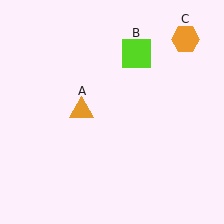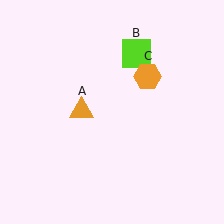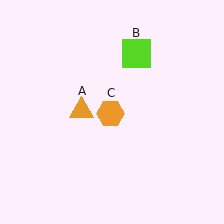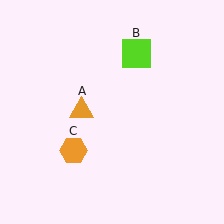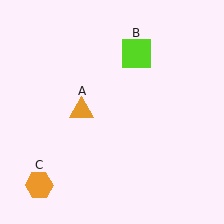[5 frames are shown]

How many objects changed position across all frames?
1 object changed position: orange hexagon (object C).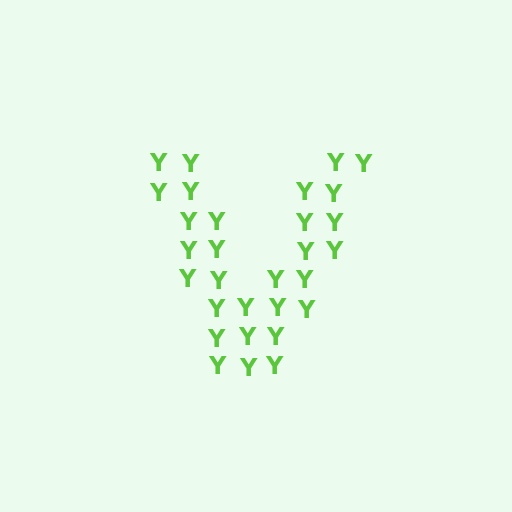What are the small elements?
The small elements are letter Y's.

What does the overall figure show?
The overall figure shows the letter V.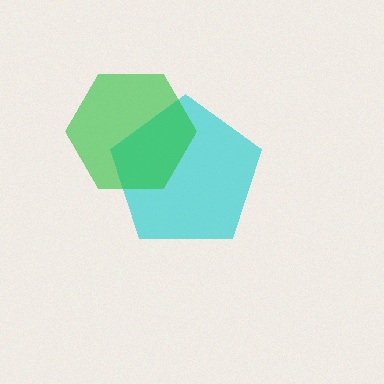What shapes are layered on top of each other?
The layered shapes are: a cyan pentagon, a green hexagon.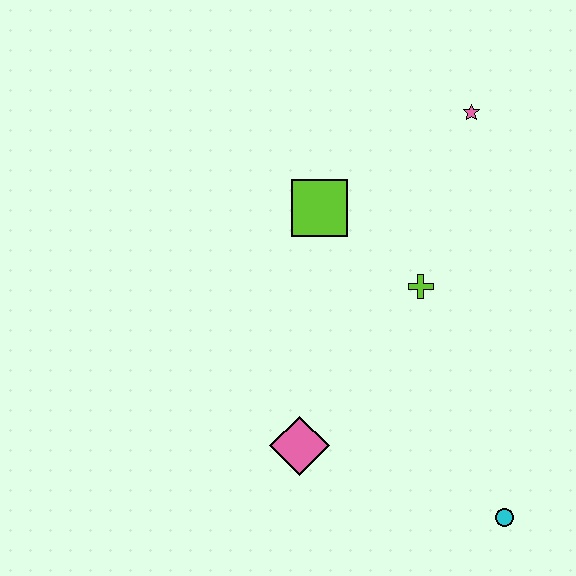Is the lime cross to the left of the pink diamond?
No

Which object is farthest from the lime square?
The cyan circle is farthest from the lime square.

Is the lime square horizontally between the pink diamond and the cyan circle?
Yes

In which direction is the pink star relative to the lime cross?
The pink star is above the lime cross.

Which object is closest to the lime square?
The lime cross is closest to the lime square.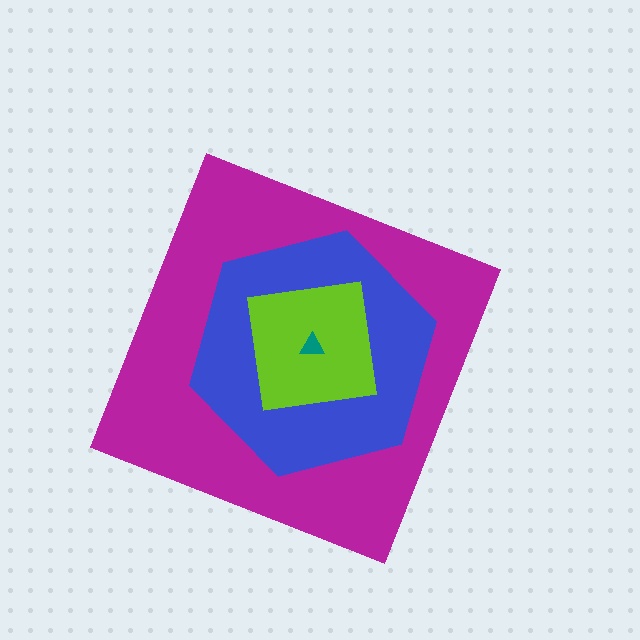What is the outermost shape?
The magenta diamond.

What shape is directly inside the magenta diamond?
The blue hexagon.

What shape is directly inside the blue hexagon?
The lime square.